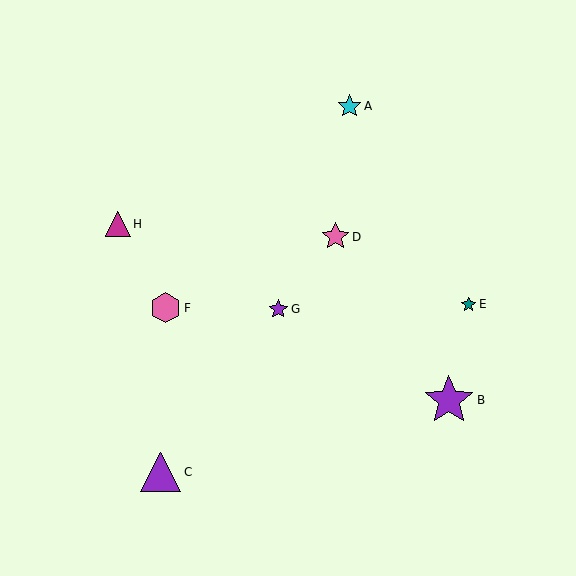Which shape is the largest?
The purple star (labeled B) is the largest.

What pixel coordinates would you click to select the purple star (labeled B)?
Click at (449, 400) to select the purple star B.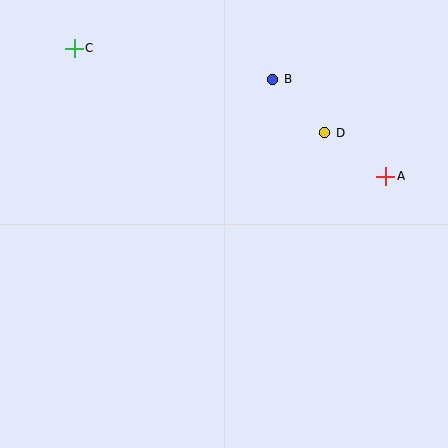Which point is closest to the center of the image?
Point D at (325, 133) is closest to the center.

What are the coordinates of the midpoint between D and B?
The midpoint between D and B is at (299, 106).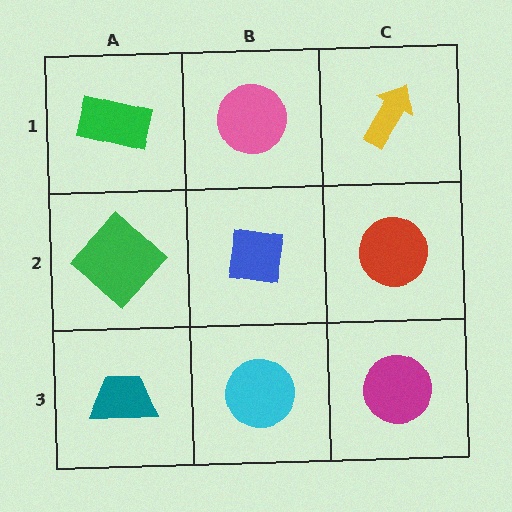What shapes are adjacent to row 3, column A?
A green diamond (row 2, column A), a cyan circle (row 3, column B).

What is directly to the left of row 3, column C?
A cyan circle.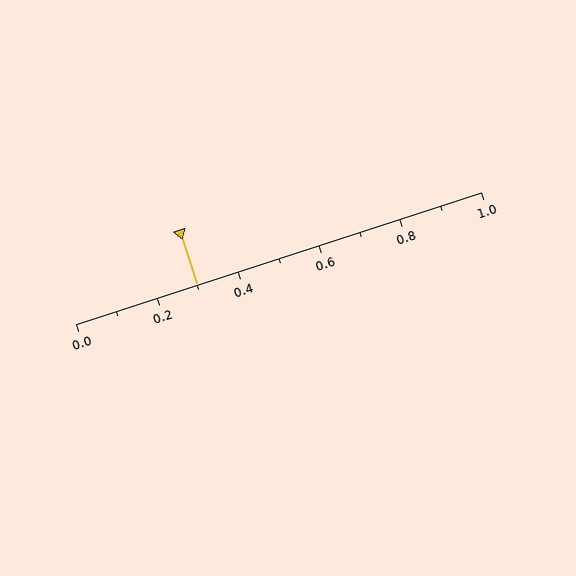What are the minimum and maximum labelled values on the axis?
The axis runs from 0.0 to 1.0.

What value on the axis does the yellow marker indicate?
The marker indicates approximately 0.3.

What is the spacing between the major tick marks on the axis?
The major ticks are spaced 0.2 apart.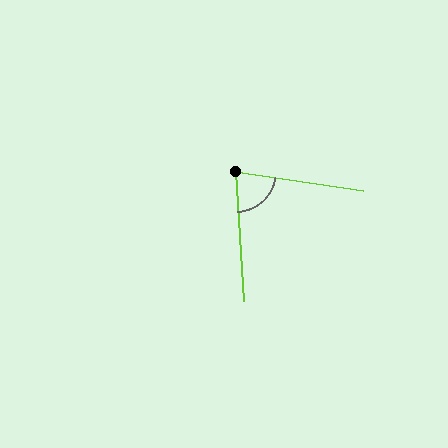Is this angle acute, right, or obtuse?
It is acute.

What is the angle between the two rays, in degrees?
Approximately 78 degrees.